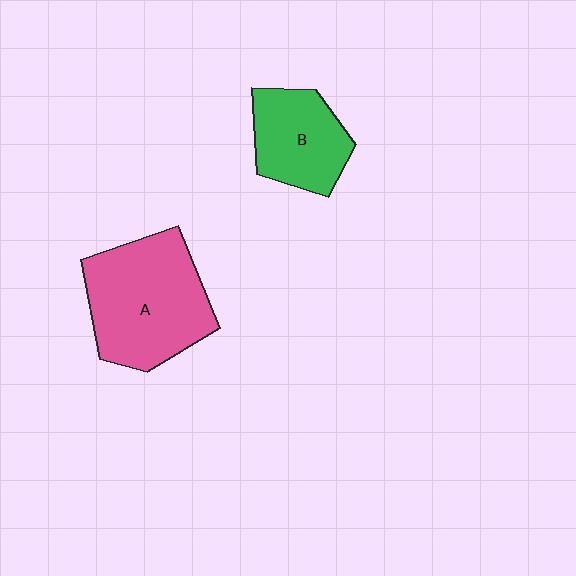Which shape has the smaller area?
Shape B (green).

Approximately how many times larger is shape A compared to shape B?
Approximately 1.6 times.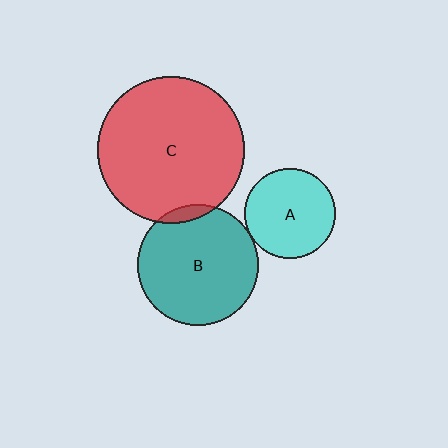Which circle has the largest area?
Circle C (red).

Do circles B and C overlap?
Yes.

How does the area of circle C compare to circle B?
Approximately 1.5 times.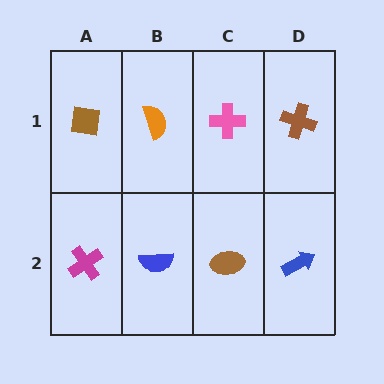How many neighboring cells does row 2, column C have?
3.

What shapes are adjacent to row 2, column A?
A brown square (row 1, column A), a blue semicircle (row 2, column B).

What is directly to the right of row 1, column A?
An orange semicircle.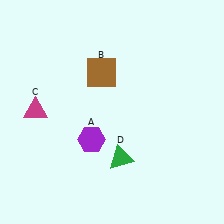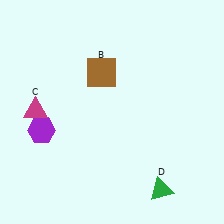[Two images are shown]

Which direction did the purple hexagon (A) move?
The purple hexagon (A) moved left.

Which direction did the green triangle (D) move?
The green triangle (D) moved right.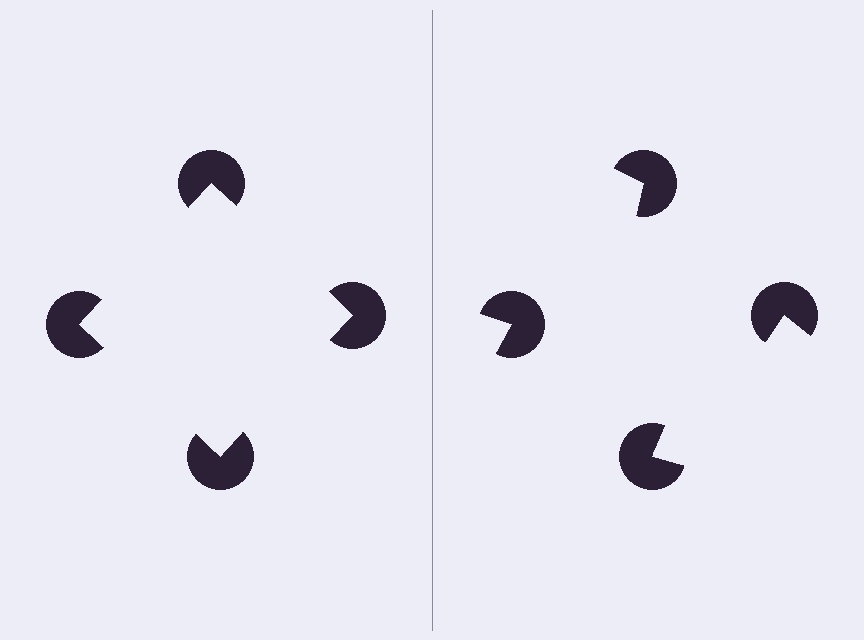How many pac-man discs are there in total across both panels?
8 — 4 on each side.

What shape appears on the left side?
An illusory square.